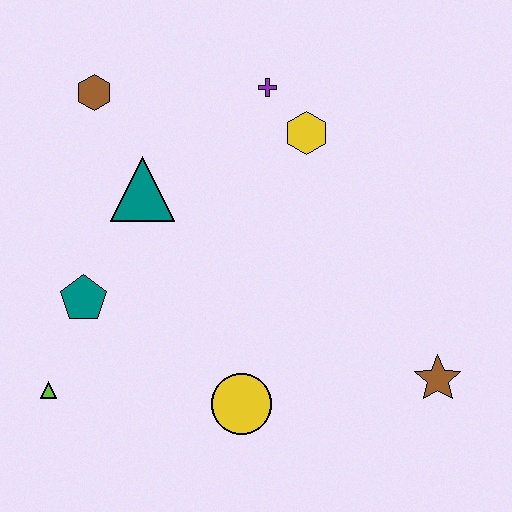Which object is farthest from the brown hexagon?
The brown star is farthest from the brown hexagon.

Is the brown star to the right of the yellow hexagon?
Yes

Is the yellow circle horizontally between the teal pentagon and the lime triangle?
No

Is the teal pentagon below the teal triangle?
Yes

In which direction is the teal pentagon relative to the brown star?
The teal pentagon is to the left of the brown star.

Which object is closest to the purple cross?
The yellow hexagon is closest to the purple cross.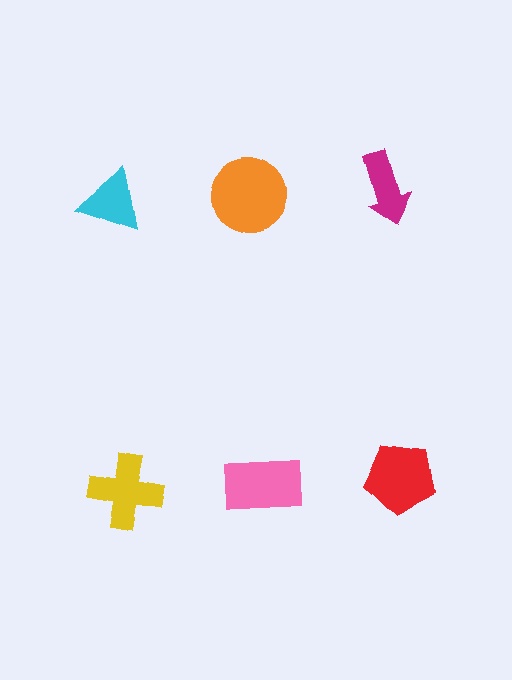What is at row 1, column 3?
A magenta arrow.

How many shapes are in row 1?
3 shapes.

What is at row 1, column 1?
A cyan triangle.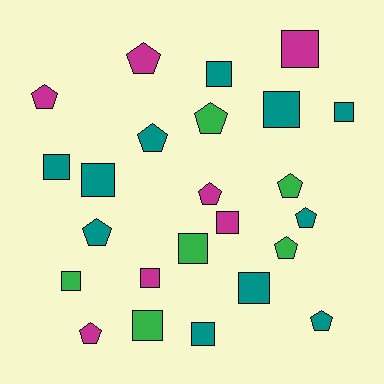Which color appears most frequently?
Teal, with 11 objects.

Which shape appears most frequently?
Square, with 13 objects.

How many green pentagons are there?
There are 3 green pentagons.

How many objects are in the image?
There are 24 objects.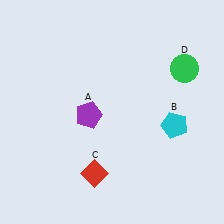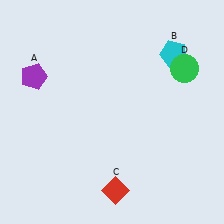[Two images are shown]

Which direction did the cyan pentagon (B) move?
The cyan pentagon (B) moved up.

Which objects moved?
The objects that moved are: the purple pentagon (A), the cyan pentagon (B), the red diamond (C).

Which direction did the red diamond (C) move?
The red diamond (C) moved right.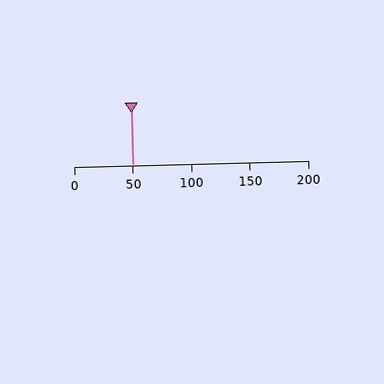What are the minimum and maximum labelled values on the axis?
The axis runs from 0 to 200.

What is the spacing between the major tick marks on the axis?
The major ticks are spaced 50 apart.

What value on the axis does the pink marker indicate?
The marker indicates approximately 50.